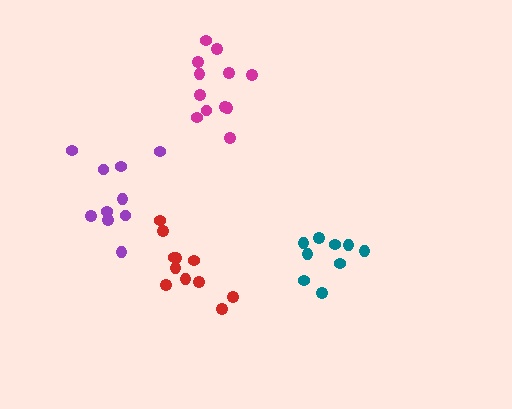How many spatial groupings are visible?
There are 4 spatial groupings.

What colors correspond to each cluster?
The clusters are colored: teal, purple, red, magenta.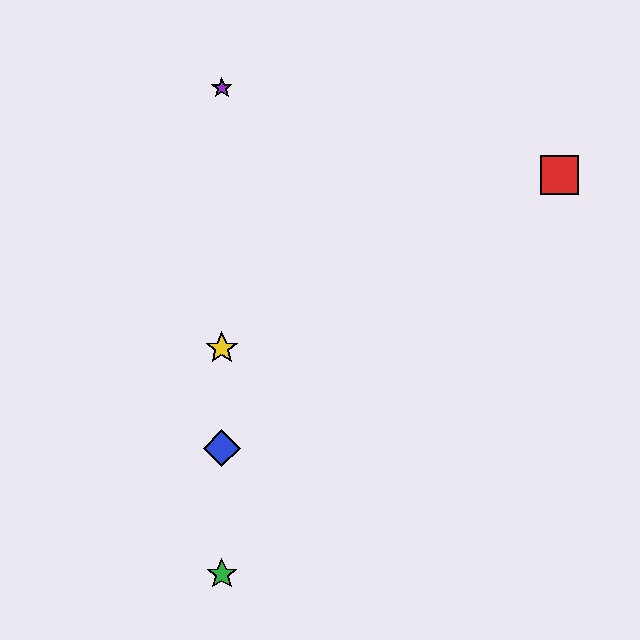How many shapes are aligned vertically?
4 shapes (the blue diamond, the green star, the yellow star, the purple star) are aligned vertically.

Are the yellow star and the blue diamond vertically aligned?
Yes, both are at x≈222.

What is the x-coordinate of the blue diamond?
The blue diamond is at x≈222.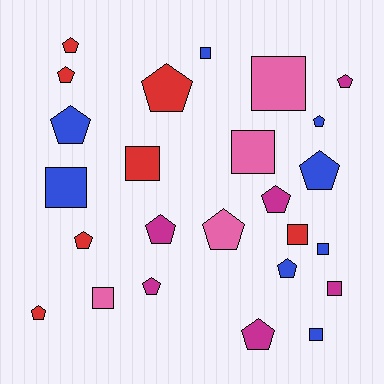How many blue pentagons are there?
There are 4 blue pentagons.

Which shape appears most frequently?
Pentagon, with 15 objects.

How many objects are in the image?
There are 25 objects.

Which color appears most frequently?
Blue, with 8 objects.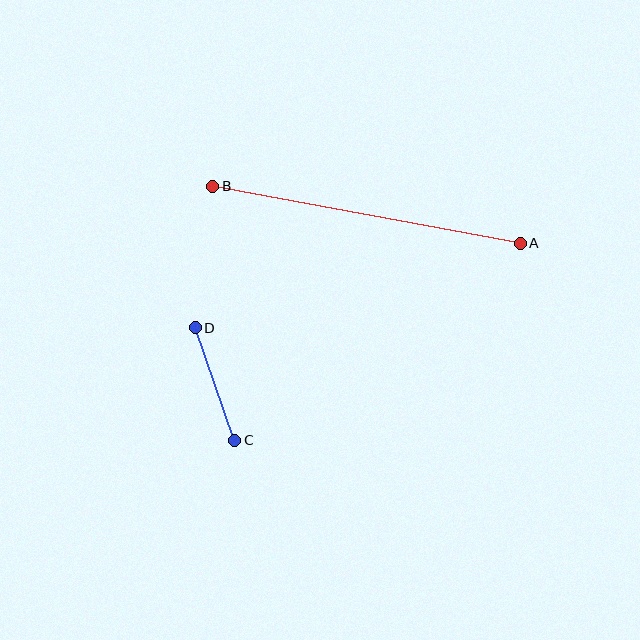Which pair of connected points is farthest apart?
Points A and B are farthest apart.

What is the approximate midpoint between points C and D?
The midpoint is at approximately (215, 384) pixels.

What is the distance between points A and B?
The distance is approximately 313 pixels.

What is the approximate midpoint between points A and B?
The midpoint is at approximately (366, 215) pixels.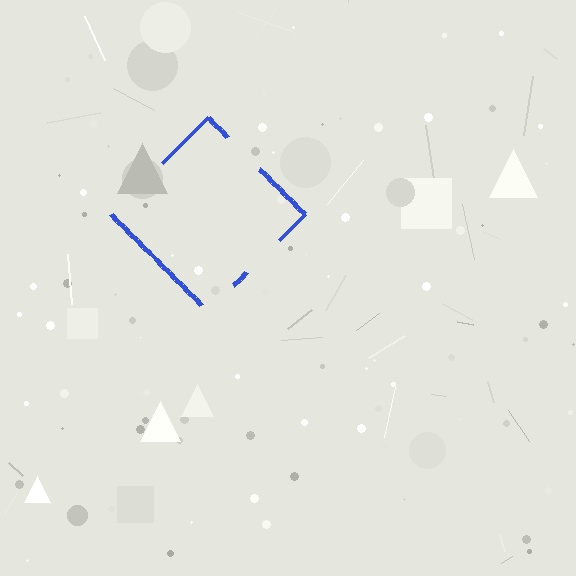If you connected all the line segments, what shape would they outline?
They would outline a diamond.